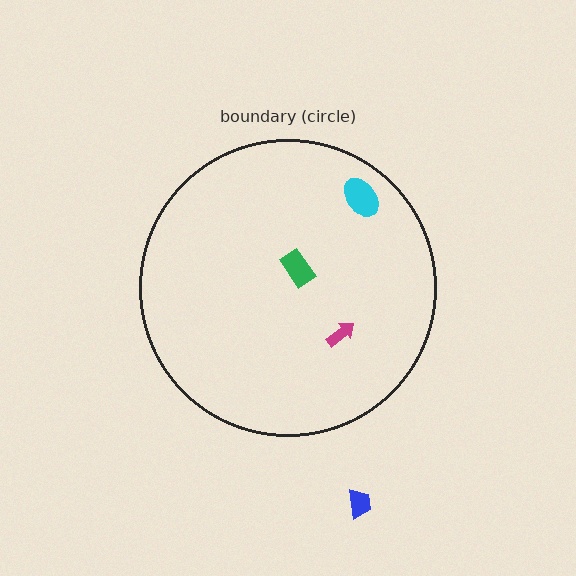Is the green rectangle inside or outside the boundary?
Inside.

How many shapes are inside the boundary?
3 inside, 1 outside.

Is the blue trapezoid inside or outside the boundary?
Outside.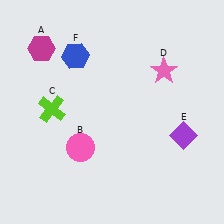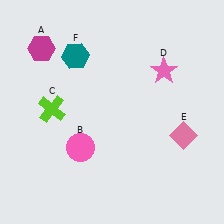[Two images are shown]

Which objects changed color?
E changed from purple to pink. F changed from blue to teal.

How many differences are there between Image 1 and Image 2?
There are 2 differences between the two images.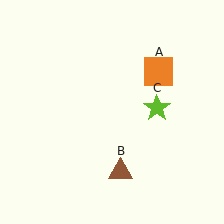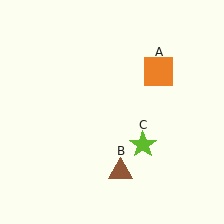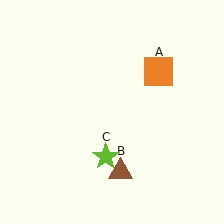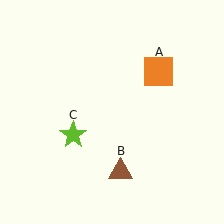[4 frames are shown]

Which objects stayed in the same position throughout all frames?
Orange square (object A) and brown triangle (object B) remained stationary.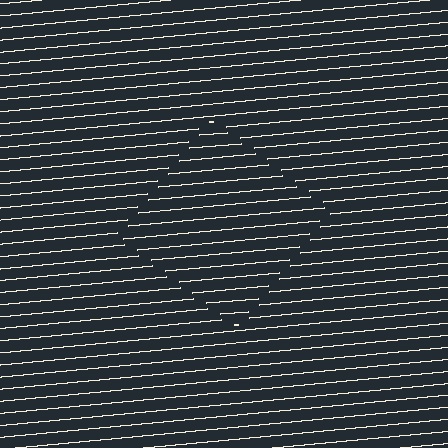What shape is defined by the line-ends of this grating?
An illusory square. The interior of the shape contains the same grating, shifted by half a period — the contour is defined by the phase discontinuity where line-ends from the inner and outer gratings abut.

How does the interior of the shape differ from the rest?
The interior of the shape contains the same grating, shifted by half a period — the contour is defined by the phase discontinuity where line-ends from the inner and outer gratings abut.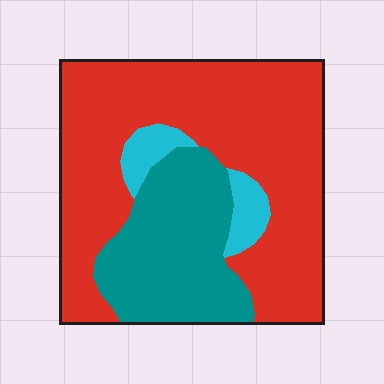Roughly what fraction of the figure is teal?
Teal takes up about one quarter (1/4) of the figure.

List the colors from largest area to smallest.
From largest to smallest: red, teal, cyan.